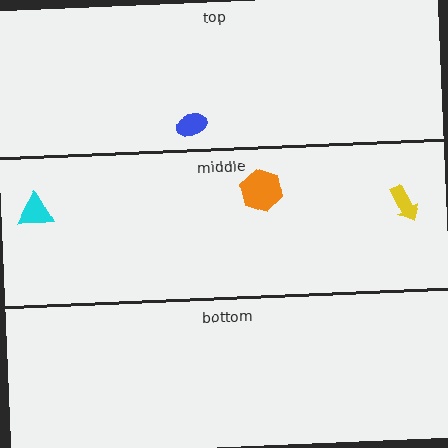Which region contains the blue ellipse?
The top region.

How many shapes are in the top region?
1.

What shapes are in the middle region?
The cyan triangle, the orange hexagon, the yellow arrow.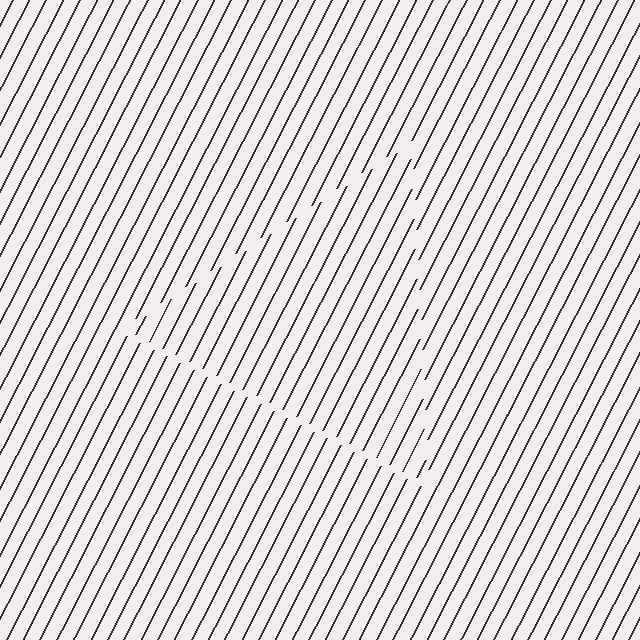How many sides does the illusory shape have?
3 sides — the line-ends trace a triangle.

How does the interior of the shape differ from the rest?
The interior of the shape contains the same grating, shifted by half a period — the contour is defined by the phase discontinuity where line-ends from the inner and outer gratings abut.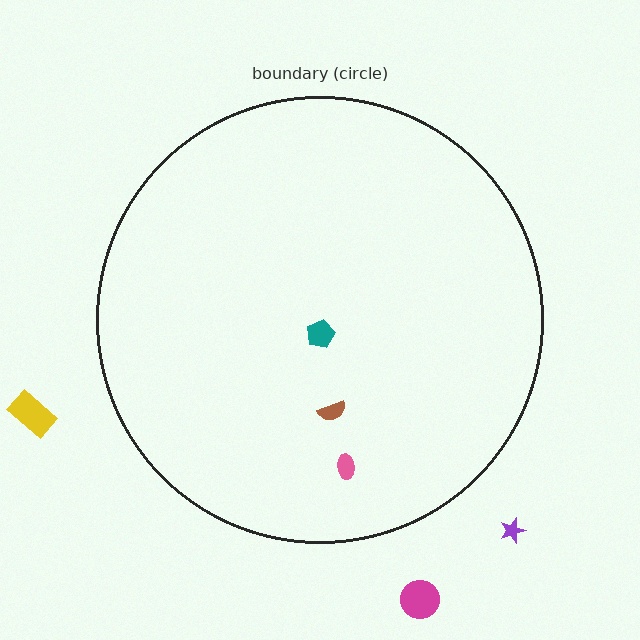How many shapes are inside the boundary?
3 inside, 3 outside.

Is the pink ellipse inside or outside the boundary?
Inside.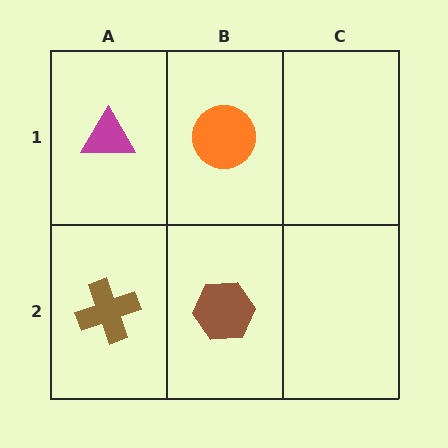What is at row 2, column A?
A brown cross.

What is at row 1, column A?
A magenta triangle.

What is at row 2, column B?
A brown hexagon.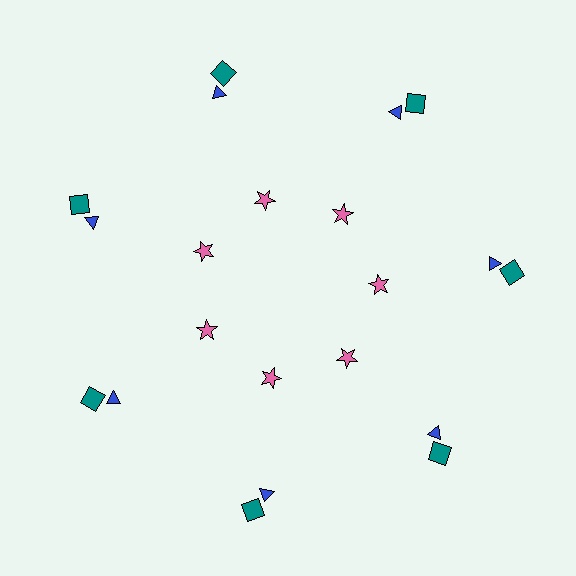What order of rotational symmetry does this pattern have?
This pattern has 7-fold rotational symmetry.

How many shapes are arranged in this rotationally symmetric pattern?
There are 21 shapes, arranged in 7 groups of 3.